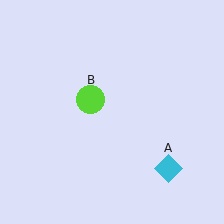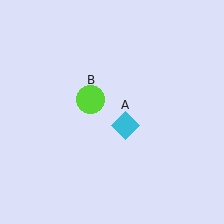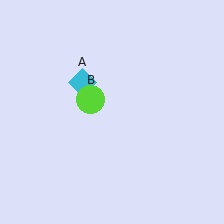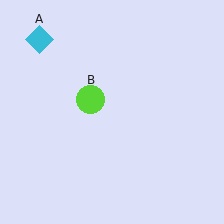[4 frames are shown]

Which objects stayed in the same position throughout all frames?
Lime circle (object B) remained stationary.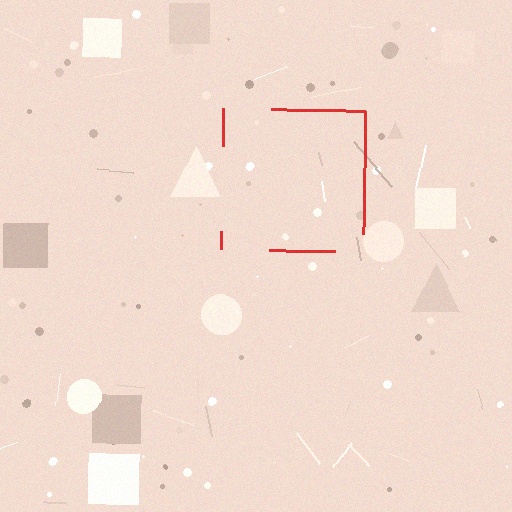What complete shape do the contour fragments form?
The contour fragments form a square.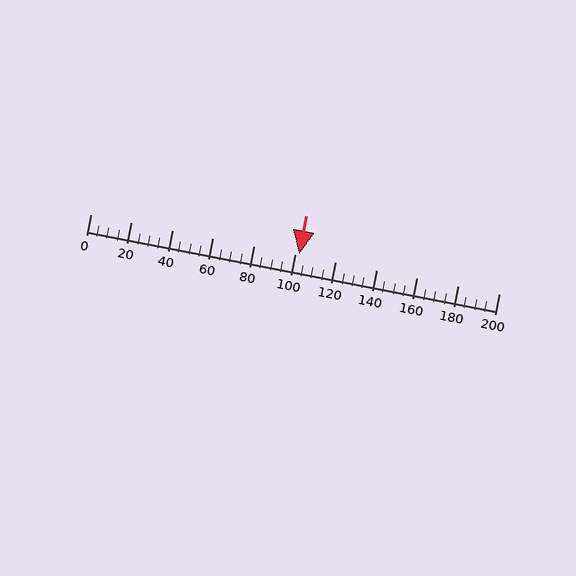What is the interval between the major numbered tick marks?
The major tick marks are spaced 20 units apart.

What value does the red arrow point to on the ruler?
The red arrow points to approximately 102.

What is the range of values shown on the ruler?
The ruler shows values from 0 to 200.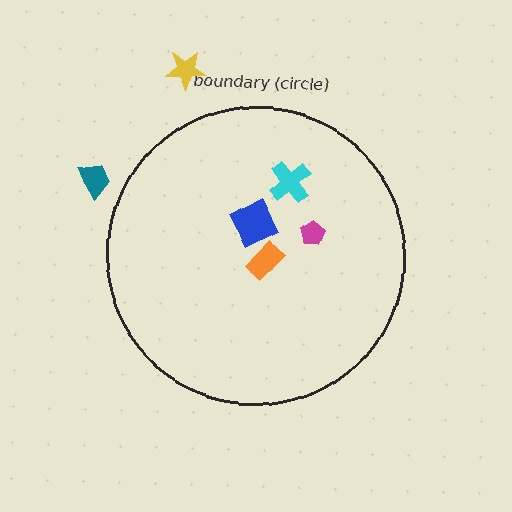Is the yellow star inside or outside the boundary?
Outside.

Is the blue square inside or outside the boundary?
Inside.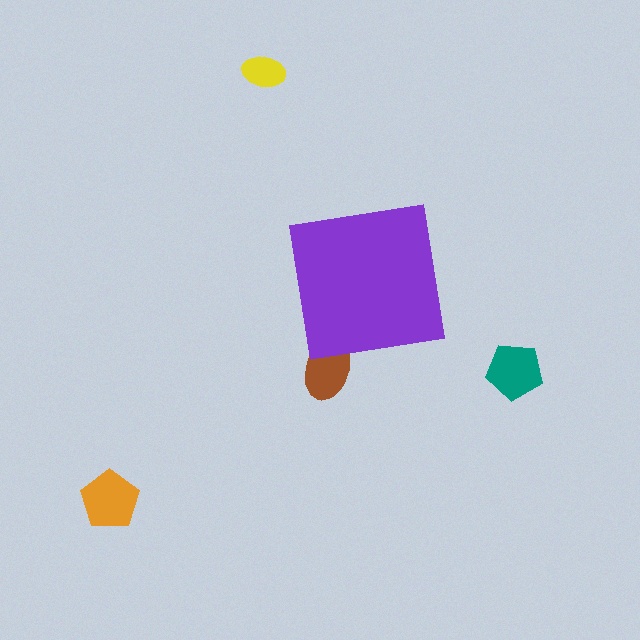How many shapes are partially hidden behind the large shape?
1 shape is partially hidden.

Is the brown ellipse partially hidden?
Yes, the brown ellipse is partially hidden behind the purple square.